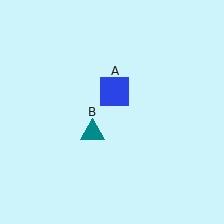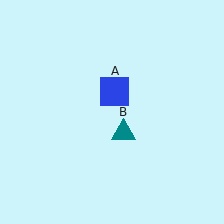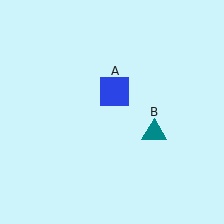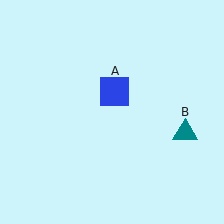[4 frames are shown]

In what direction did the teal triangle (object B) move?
The teal triangle (object B) moved right.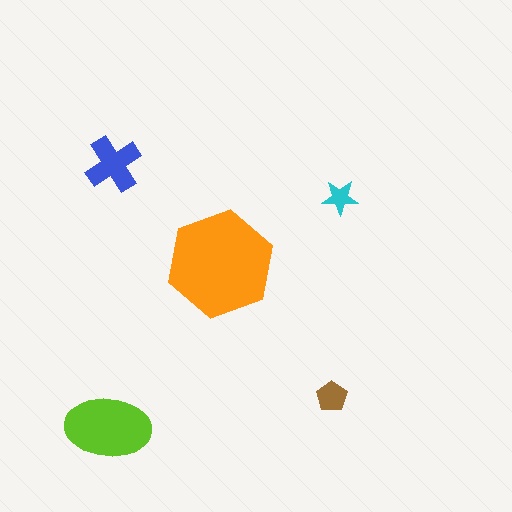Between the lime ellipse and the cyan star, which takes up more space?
The lime ellipse.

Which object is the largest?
The orange hexagon.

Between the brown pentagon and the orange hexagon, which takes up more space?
The orange hexagon.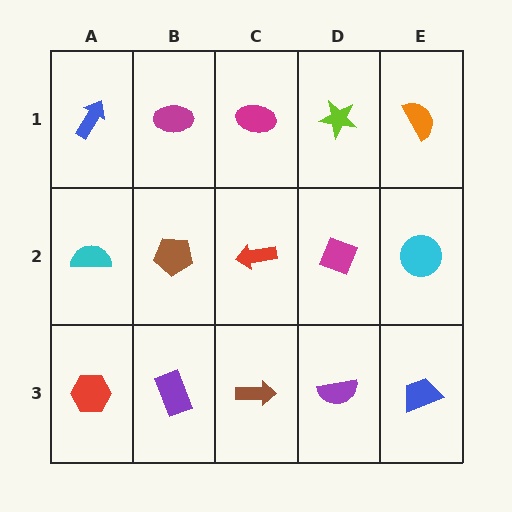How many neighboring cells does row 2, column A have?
3.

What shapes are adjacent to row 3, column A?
A cyan semicircle (row 2, column A), a purple rectangle (row 3, column B).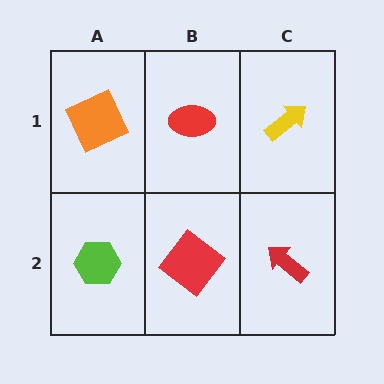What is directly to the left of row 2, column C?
A red diamond.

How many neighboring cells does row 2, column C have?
2.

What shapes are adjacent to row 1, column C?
A red arrow (row 2, column C), a red ellipse (row 1, column B).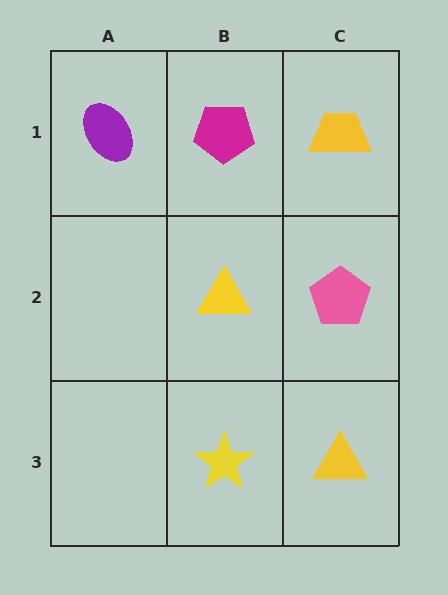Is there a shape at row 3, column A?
No, that cell is empty.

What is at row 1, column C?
A yellow trapezoid.